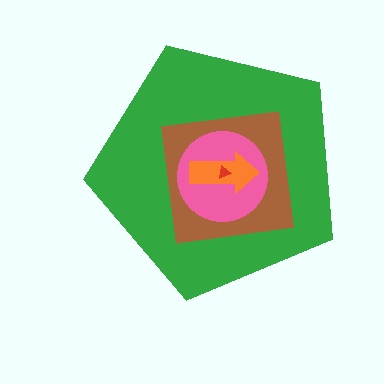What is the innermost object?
The red triangle.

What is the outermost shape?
The green pentagon.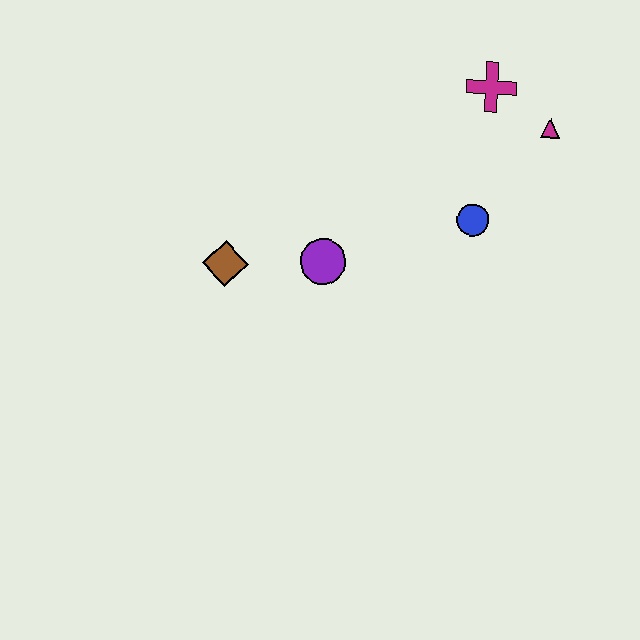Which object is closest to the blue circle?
The magenta triangle is closest to the blue circle.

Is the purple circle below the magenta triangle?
Yes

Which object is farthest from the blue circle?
The brown diamond is farthest from the blue circle.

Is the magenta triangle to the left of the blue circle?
No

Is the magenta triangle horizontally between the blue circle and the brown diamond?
No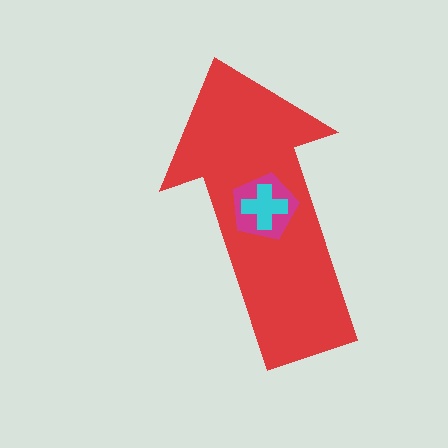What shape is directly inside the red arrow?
The magenta pentagon.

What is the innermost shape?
The cyan cross.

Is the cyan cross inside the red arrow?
Yes.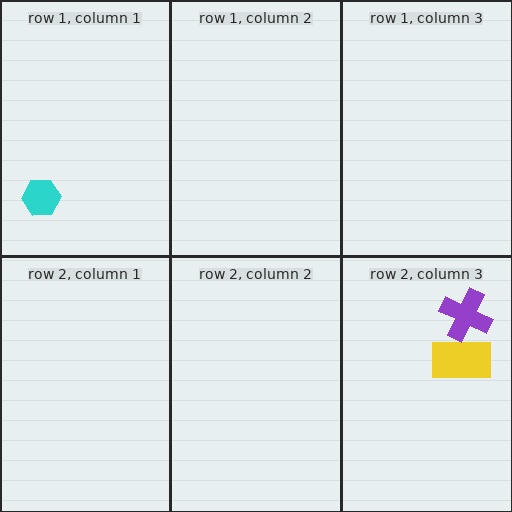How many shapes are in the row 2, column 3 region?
2.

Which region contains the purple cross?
The row 2, column 3 region.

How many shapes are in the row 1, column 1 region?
1.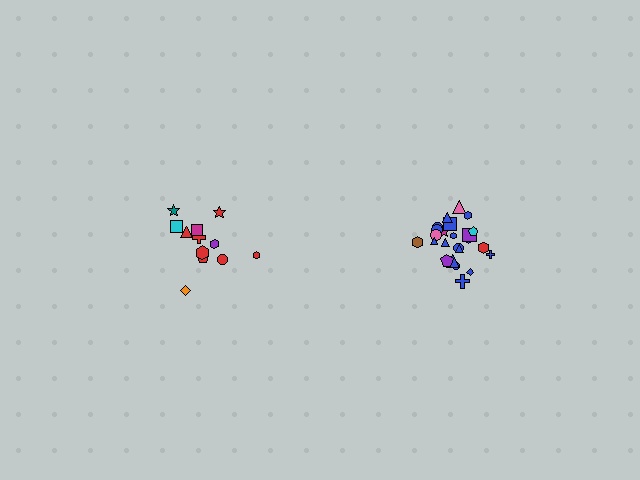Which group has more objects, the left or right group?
The right group.